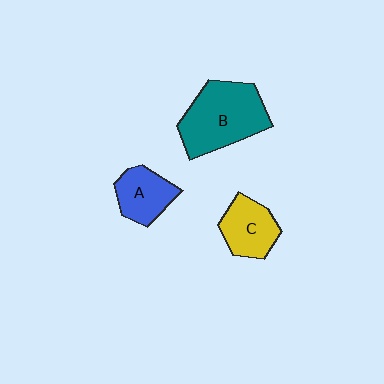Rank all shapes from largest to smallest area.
From largest to smallest: B (teal), C (yellow), A (blue).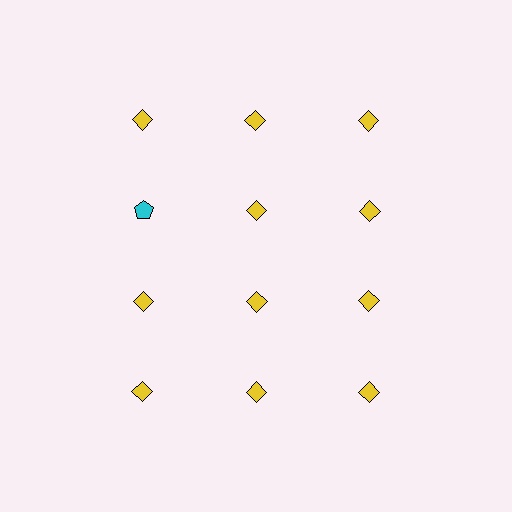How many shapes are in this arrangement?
There are 12 shapes arranged in a grid pattern.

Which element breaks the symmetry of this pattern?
The cyan pentagon in the second row, leftmost column breaks the symmetry. All other shapes are yellow diamonds.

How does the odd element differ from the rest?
It differs in both color (cyan instead of yellow) and shape (pentagon instead of diamond).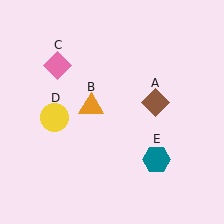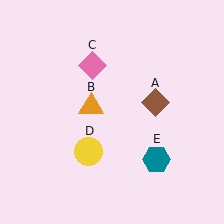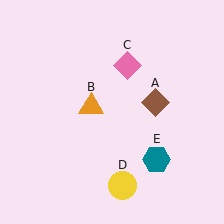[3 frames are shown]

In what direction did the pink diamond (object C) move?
The pink diamond (object C) moved right.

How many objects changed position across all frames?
2 objects changed position: pink diamond (object C), yellow circle (object D).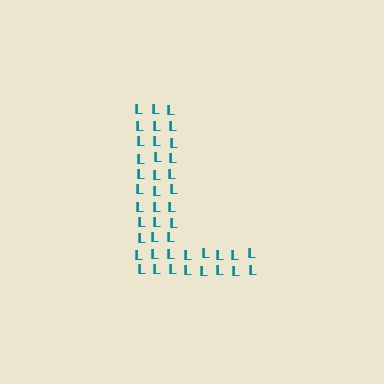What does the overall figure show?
The overall figure shows the letter L.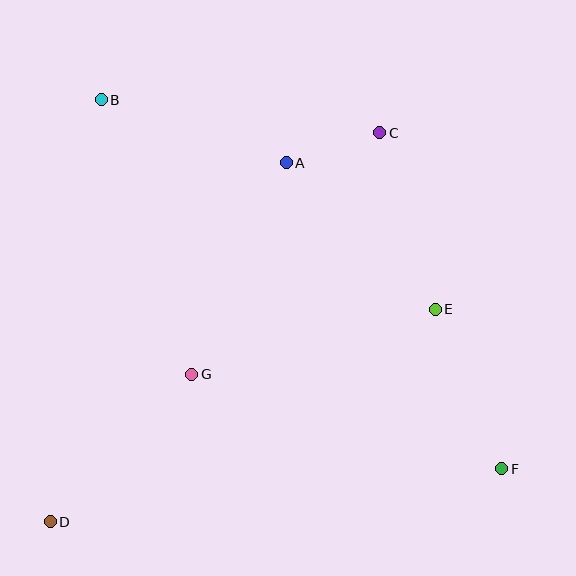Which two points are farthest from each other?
Points B and F are farthest from each other.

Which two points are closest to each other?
Points A and C are closest to each other.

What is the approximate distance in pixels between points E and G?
The distance between E and G is approximately 252 pixels.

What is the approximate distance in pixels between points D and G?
The distance between D and G is approximately 204 pixels.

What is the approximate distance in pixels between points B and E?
The distance between B and E is approximately 394 pixels.